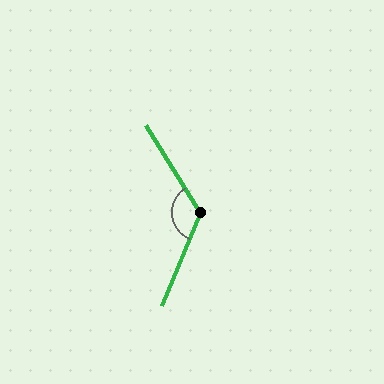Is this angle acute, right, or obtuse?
It is obtuse.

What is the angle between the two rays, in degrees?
Approximately 125 degrees.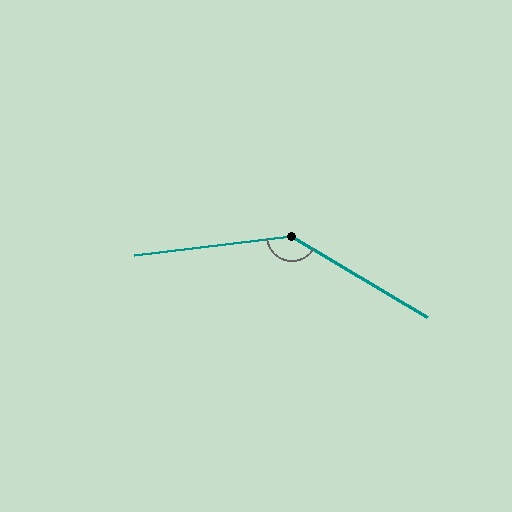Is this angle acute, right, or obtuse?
It is obtuse.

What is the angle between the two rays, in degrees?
Approximately 142 degrees.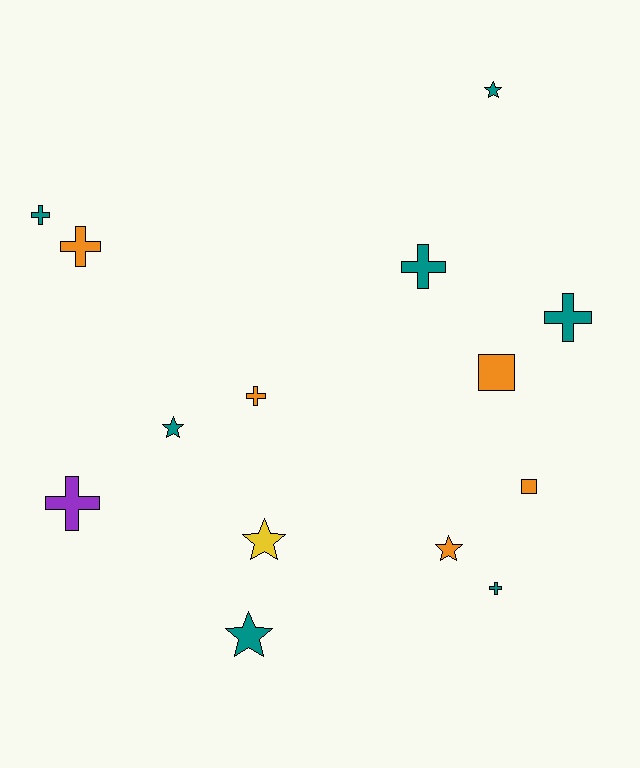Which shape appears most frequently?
Cross, with 7 objects.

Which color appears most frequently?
Teal, with 7 objects.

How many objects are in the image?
There are 14 objects.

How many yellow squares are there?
There are no yellow squares.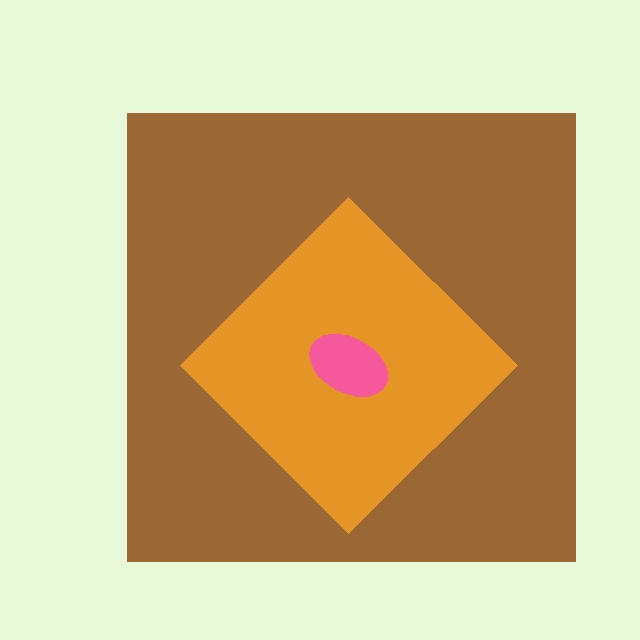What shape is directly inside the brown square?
The orange diamond.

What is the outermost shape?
The brown square.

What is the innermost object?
The pink ellipse.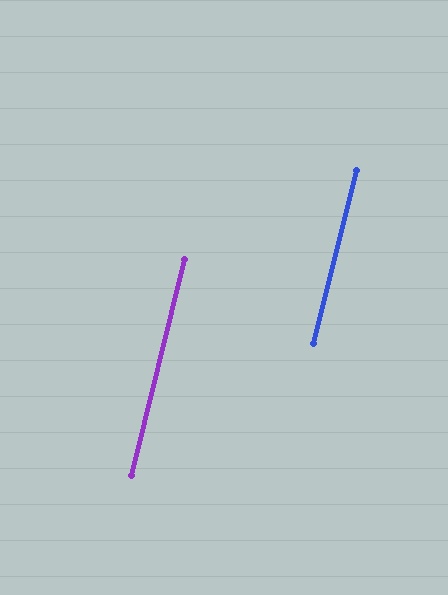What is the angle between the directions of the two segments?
Approximately 0 degrees.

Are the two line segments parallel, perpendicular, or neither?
Parallel — their directions differ by only 0.3°.